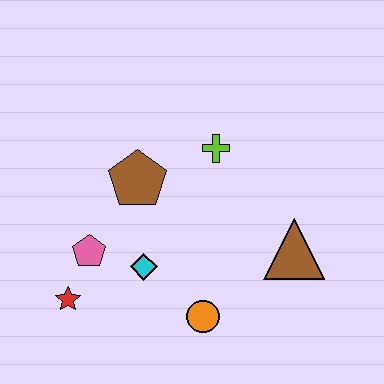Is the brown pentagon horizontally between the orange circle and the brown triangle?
No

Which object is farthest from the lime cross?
The red star is farthest from the lime cross.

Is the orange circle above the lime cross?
No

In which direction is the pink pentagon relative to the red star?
The pink pentagon is above the red star.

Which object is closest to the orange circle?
The cyan diamond is closest to the orange circle.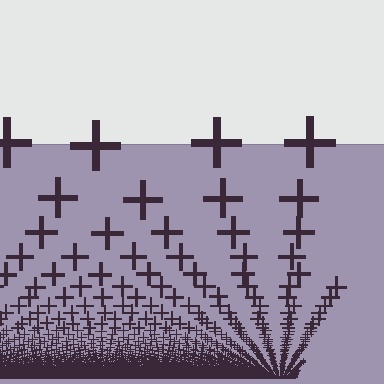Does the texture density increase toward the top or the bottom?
Density increases toward the bottom.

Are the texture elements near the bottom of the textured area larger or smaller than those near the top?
Smaller. The gradient is inverted — elements near the bottom are smaller and denser.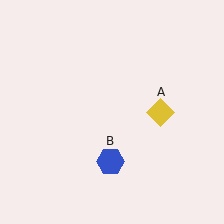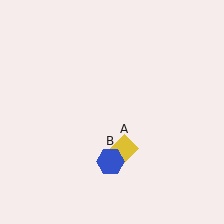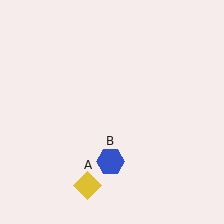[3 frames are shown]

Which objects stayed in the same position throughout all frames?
Blue hexagon (object B) remained stationary.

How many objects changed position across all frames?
1 object changed position: yellow diamond (object A).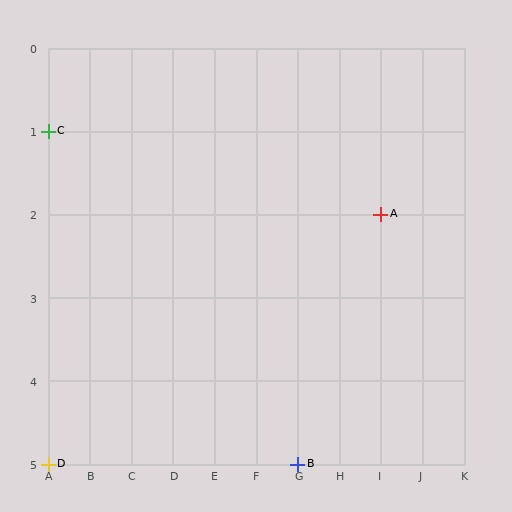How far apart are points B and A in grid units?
Points B and A are 2 columns and 3 rows apart (about 3.6 grid units diagonally).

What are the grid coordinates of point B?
Point B is at grid coordinates (G, 5).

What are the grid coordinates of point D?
Point D is at grid coordinates (A, 5).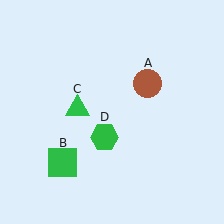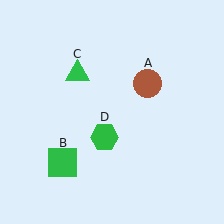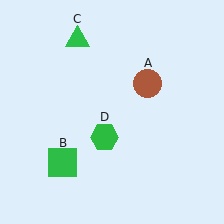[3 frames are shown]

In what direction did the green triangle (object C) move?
The green triangle (object C) moved up.